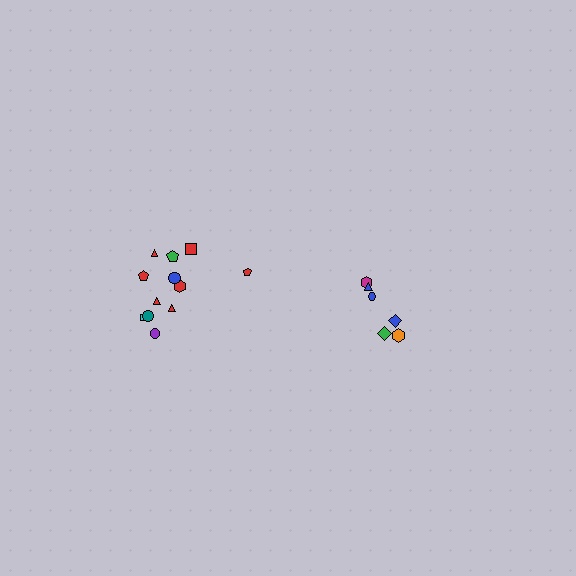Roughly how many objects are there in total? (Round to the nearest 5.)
Roughly 20 objects in total.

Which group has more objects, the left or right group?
The left group.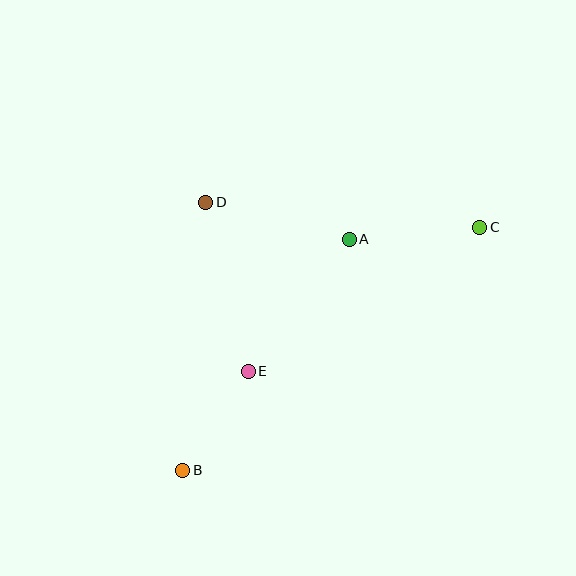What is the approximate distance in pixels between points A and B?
The distance between A and B is approximately 285 pixels.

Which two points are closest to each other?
Points B and E are closest to each other.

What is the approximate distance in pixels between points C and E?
The distance between C and E is approximately 273 pixels.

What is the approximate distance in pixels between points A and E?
The distance between A and E is approximately 166 pixels.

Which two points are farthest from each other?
Points B and C are farthest from each other.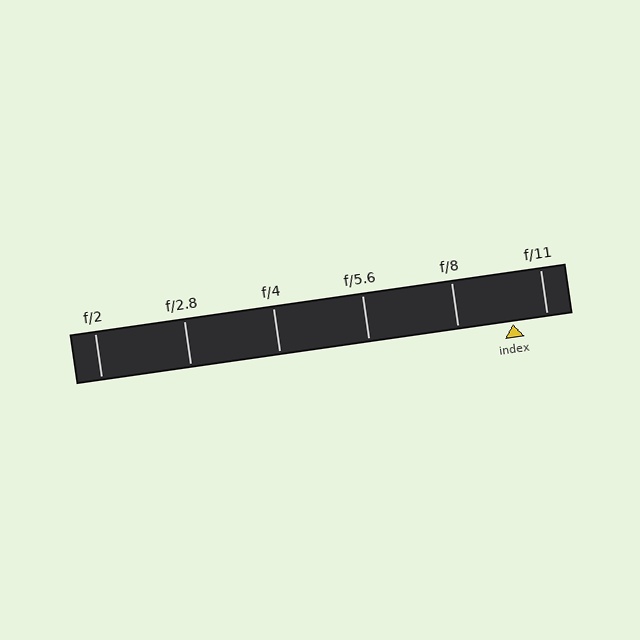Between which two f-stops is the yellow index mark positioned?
The index mark is between f/8 and f/11.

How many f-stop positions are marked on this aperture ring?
There are 6 f-stop positions marked.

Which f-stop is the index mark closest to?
The index mark is closest to f/11.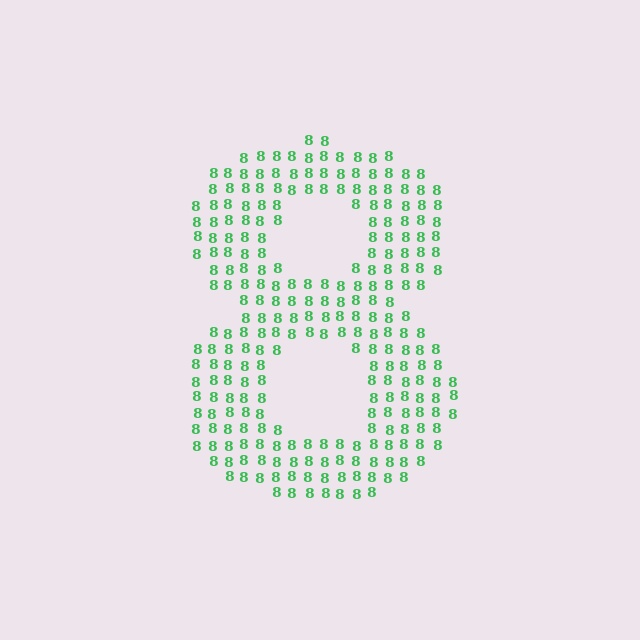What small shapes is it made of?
It is made of small digit 8's.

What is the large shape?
The large shape is the digit 8.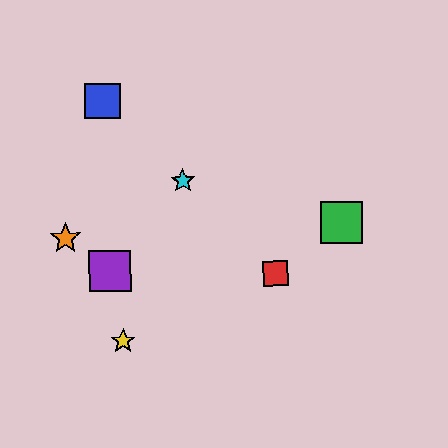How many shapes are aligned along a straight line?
3 shapes (the red square, the blue square, the cyan star) are aligned along a straight line.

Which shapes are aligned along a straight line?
The red square, the blue square, the cyan star are aligned along a straight line.